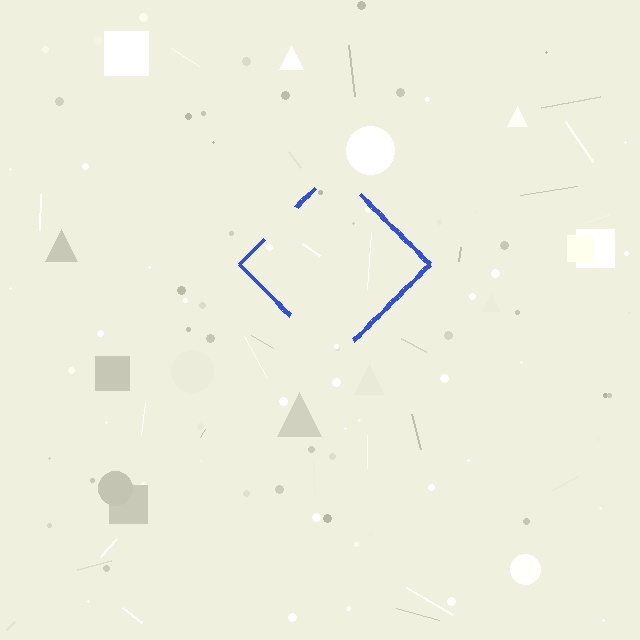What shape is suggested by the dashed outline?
The dashed outline suggests a diamond.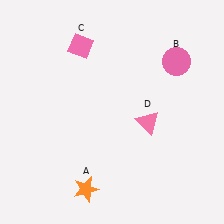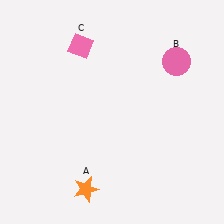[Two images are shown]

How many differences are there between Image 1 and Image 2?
There is 1 difference between the two images.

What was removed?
The pink triangle (D) was removed in Image 2.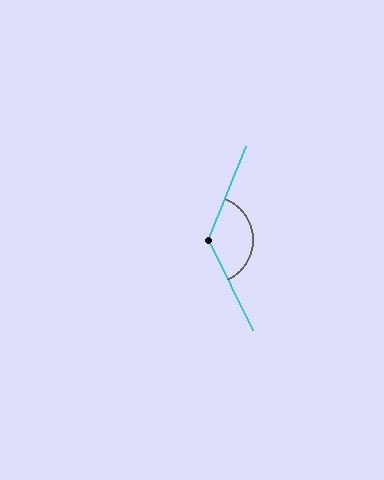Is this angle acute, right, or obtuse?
It is obtuse.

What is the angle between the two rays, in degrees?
Approximately 132 degrees.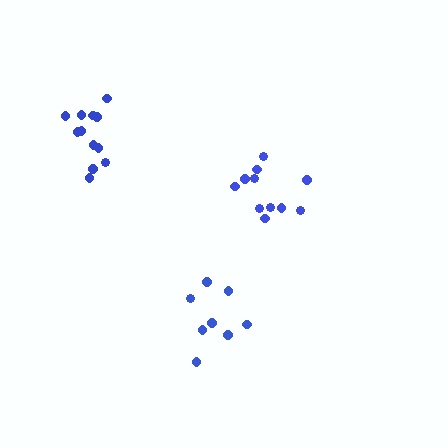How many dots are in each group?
Group 1: 11 dots, Group 2: 8 dots, Group 3: 12 dots (31 total).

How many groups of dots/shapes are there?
There are 3 groups.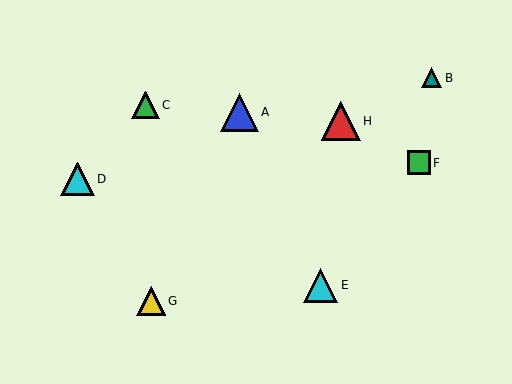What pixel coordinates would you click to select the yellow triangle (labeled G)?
Click at (151, 301) to select the yellow triangle G.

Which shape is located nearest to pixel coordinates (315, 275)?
The cyan triangle (labeled E) at (320, 285) is nearest to that location.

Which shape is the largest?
The red triangle (labeled H) is the largest.